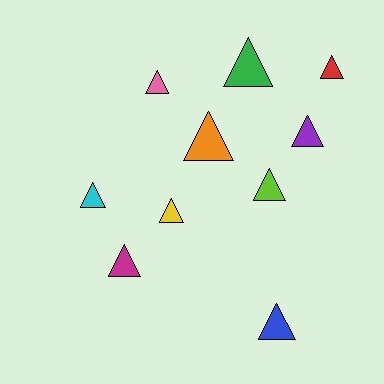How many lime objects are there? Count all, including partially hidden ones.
There is 1 lime object.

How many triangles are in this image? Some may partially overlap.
There are 10 triangles.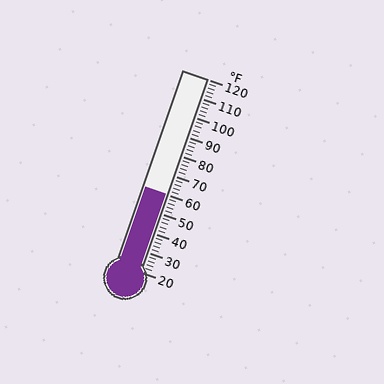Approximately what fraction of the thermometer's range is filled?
The thermometer is filled to approximately 40% of its range.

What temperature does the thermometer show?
The thermometer shows approximately 60°F.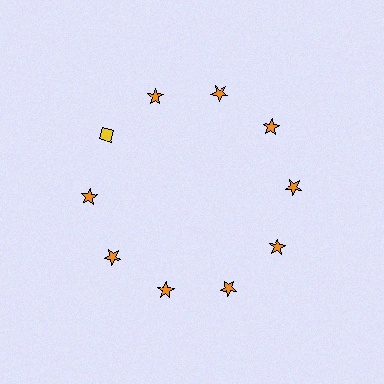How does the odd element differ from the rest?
It differs in both color (yellow instead of orange) and shape (diamond instead of star).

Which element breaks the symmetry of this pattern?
The yellow diamond at roughly the 10 o'clock position breaks the symmetry. All other shapes are orange stars.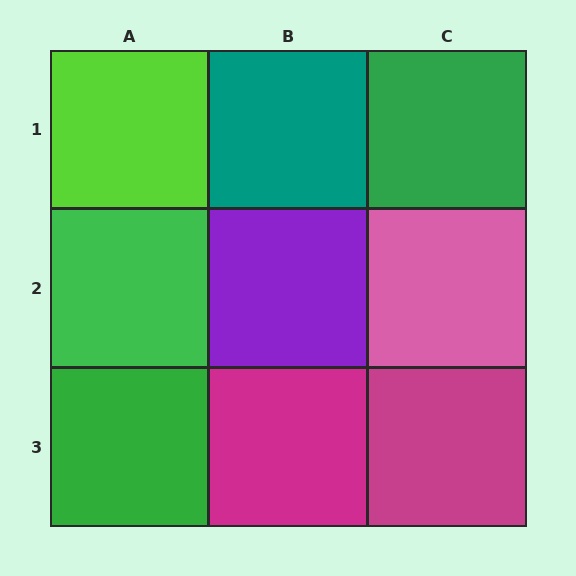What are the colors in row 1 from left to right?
Lime, teal, green.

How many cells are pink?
1 cell is pink.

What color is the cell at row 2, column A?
Green.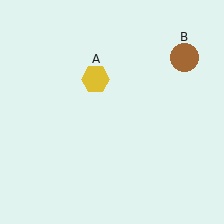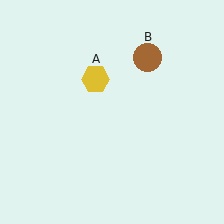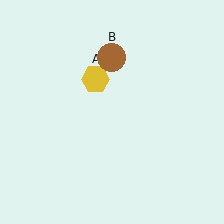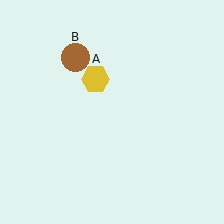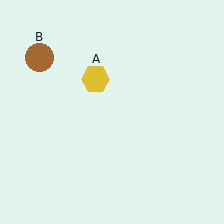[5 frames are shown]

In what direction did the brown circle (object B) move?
The brown circle (object B) moved left.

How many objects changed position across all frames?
1 object changed position: brown circle (object B).